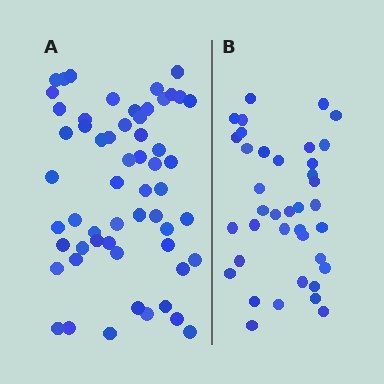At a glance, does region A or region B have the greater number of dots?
Region A (the left region) has more dots.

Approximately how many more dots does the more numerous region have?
Region A has approximately 20 more dots than region B.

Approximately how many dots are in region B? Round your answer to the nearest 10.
About 40 dots. (The exact count is 38, which rounds to 40.)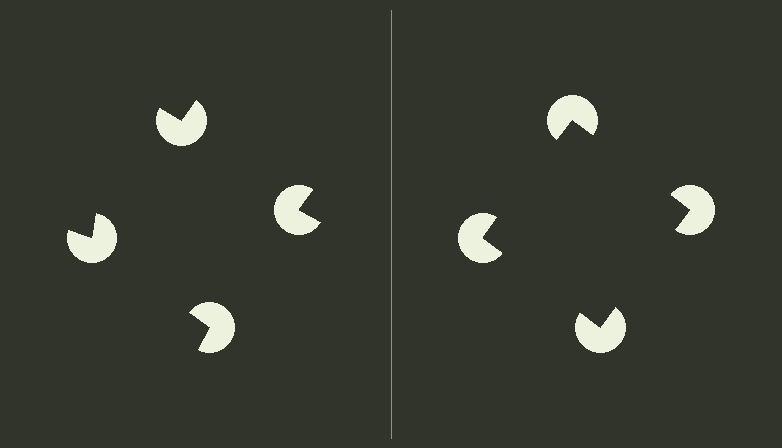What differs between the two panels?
The pac-man discs are positioned identically on both sides; only the wedge orientations differ. On the right they align to a square; on the left they are misaligned.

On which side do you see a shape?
An illusory square appears on the right side. On the left side the wedge cuts are rotated, so no coherent shape forms.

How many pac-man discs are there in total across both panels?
8 — 4 on each side.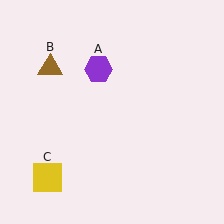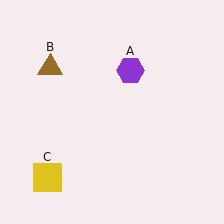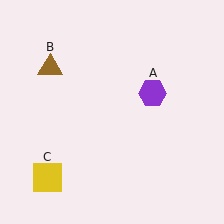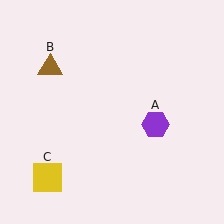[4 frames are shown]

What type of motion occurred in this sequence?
The purple hexagon (object A) rotated clockwise around the center of the scene.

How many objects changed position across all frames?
1 object changed position: purple hexagon (object A).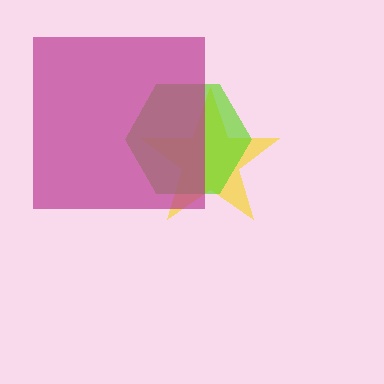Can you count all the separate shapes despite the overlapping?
Yes, there are 3 separate shapes.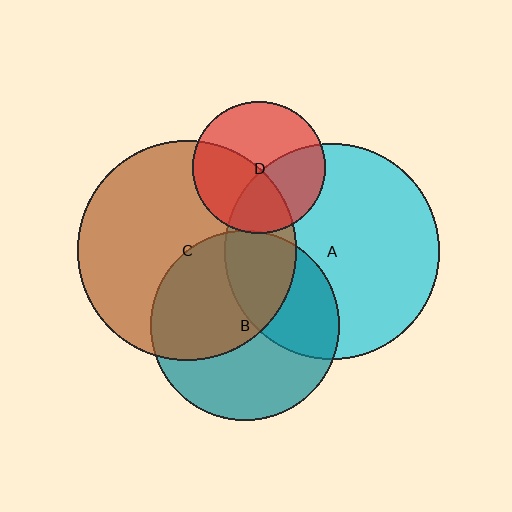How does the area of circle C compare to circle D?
Approximately 2.7 times.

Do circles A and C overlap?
Yes.